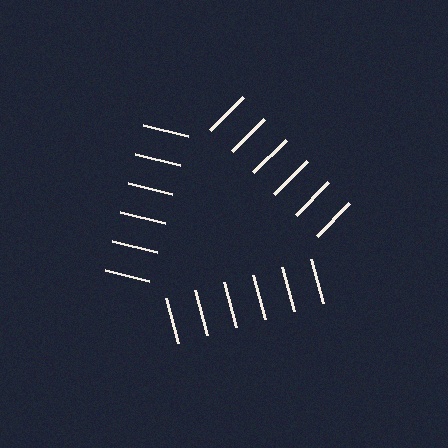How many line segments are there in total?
18 — 6 along each of the 3 edges.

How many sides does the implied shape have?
3 sides — the line-ends trace a triangle.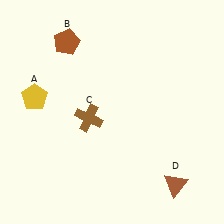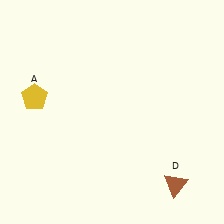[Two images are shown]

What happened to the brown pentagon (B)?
The brown pentagon (B) was removed in Image 2. It was in the top-left area of Image 1.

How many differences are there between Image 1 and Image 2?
There are 2 differences between the two images.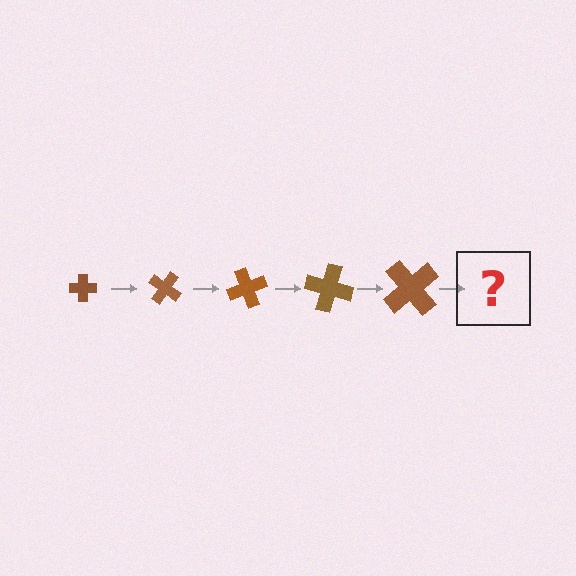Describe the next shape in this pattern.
It should be a cross, larger than the previous one and rotated 175 degrees from the start.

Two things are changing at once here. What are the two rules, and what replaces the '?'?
The two rules are that the cross grows larger each step and it rotates 35 degrees each step. The '?' should be a cross, larger than the previous one and rotated 175 degrees from the start.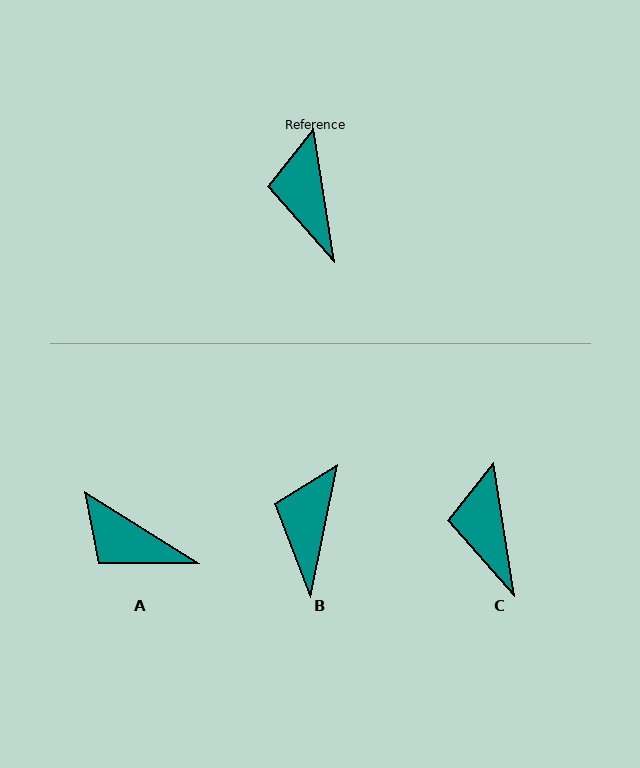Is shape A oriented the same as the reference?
No, it is off by about 49 degrees.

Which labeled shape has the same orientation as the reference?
C.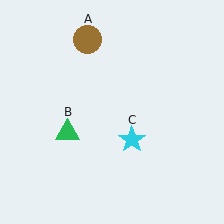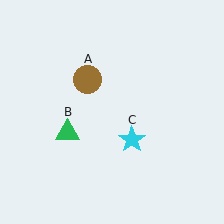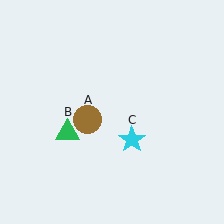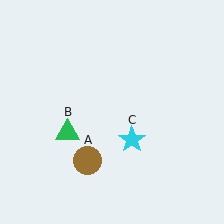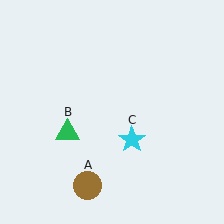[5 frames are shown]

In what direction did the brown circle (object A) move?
The brown circle (object A) moved down.